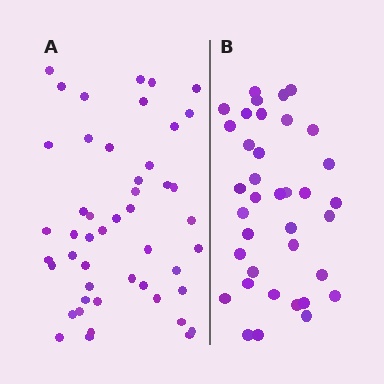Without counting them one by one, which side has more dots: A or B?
Region A (the left region) has more dots.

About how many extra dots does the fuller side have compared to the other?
Region A has roughly 12 or so more dots than region B.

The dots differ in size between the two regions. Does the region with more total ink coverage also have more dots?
No. Region B has more total ink coverage because its dots are larger, but region A actually contains more individual dots. Total area can be misleading — the number of items is what matters here.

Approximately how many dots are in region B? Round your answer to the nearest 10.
About 40 dots. (The exact count is 37, which rounds to 40.)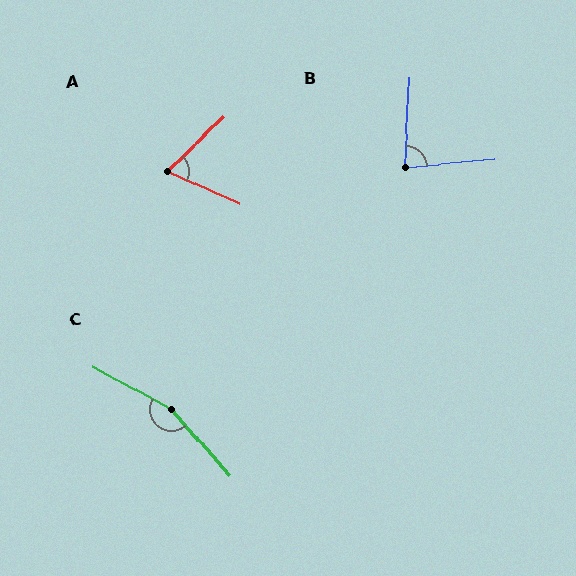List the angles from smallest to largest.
A (68°), B (82°), C (160°).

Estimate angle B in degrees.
Approximately 82 degrees.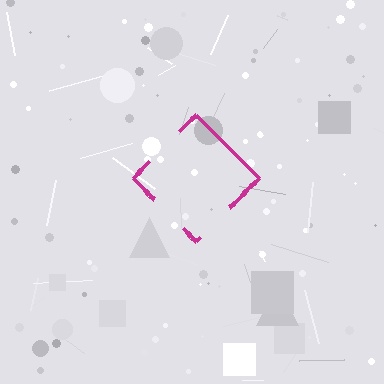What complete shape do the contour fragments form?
The contour fragments form a diamond.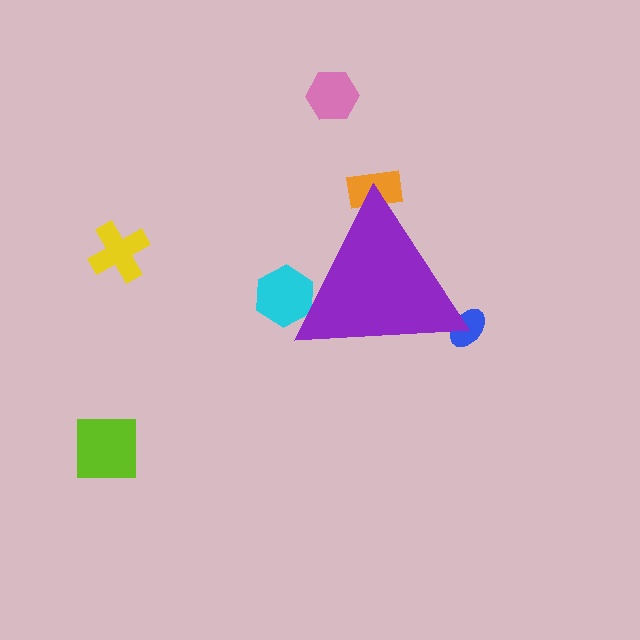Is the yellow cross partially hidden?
No, the yellow cross is fully visible.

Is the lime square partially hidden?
No, the lime square is fully visible.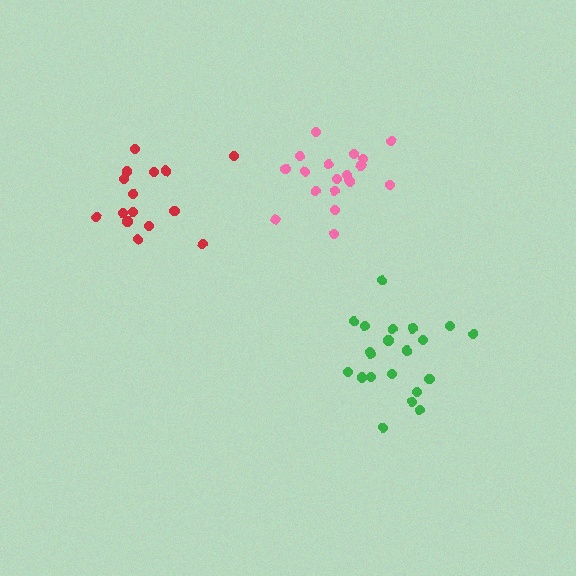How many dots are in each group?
Group 1: 15 dots, Group 2: 20 dots, Group 3: 21 dots (56 total).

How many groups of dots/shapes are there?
There are 3 groups.